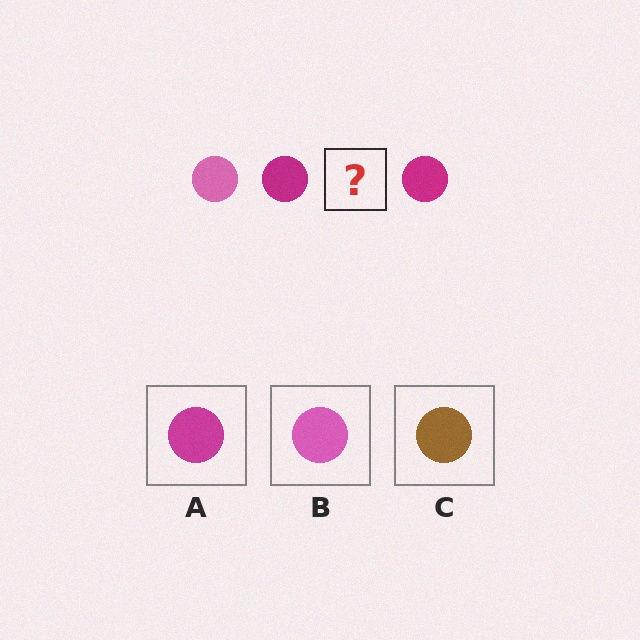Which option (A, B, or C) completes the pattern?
B.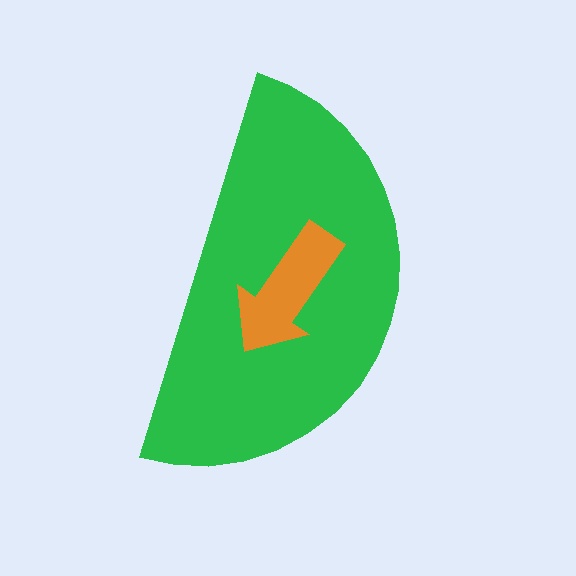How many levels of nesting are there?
2.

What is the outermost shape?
The green semicircle.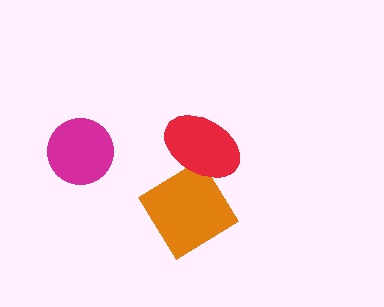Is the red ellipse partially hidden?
No, no other shape covers it.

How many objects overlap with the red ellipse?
1 object overlaps with the red ellipse.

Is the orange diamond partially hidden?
Yes, it is partially covered by another shape.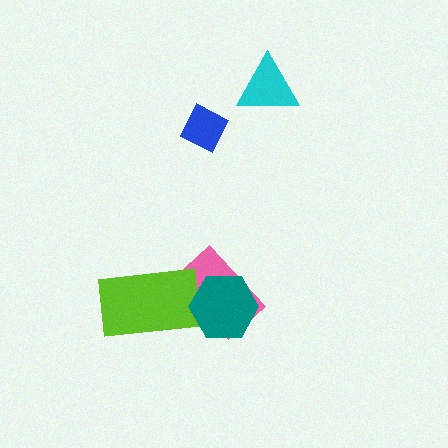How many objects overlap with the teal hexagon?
2 objects overlap with the teal hexagon.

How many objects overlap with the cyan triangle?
0 objects overlap with the cyan triangle.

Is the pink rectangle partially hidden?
Yes, it is partially covered by another shape.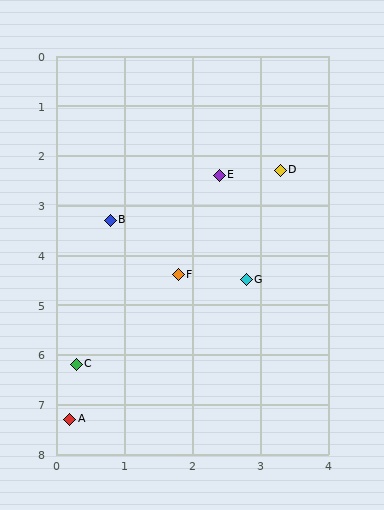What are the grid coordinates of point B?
Point B is at approximately (0.8, 3.3).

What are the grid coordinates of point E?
Point E is at approximately (2.4, 2.4).